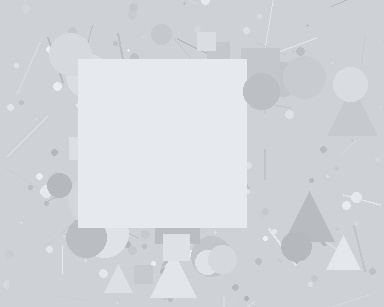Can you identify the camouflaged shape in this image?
The camouflaged shape is a square.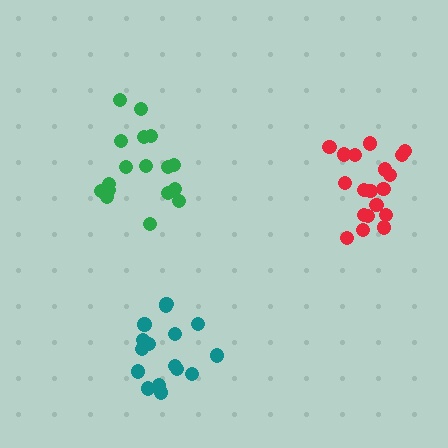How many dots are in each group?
Group 1: 17 dots, Group 2: 16 dots, Group 3: 19 dots (52 total).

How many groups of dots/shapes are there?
There are 3 groups.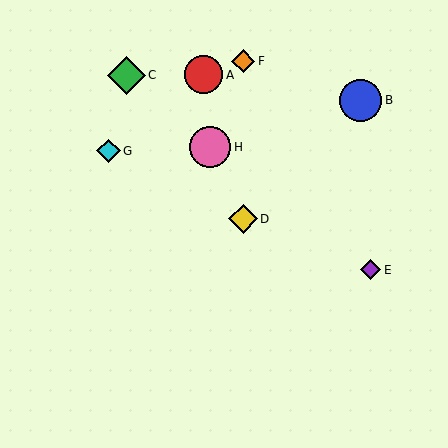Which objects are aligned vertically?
Objects D, F are aligned vertically.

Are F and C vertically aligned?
No, F is at x≈243 and C is at x≈127.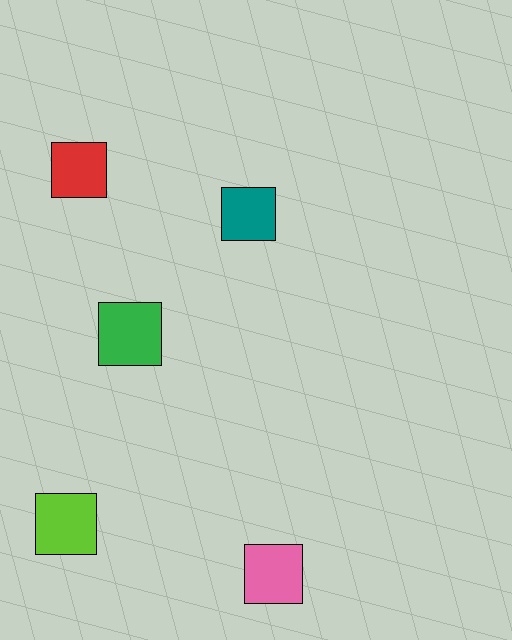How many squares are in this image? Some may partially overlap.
There are 5 squares.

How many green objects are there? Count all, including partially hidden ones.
There is 1 green object.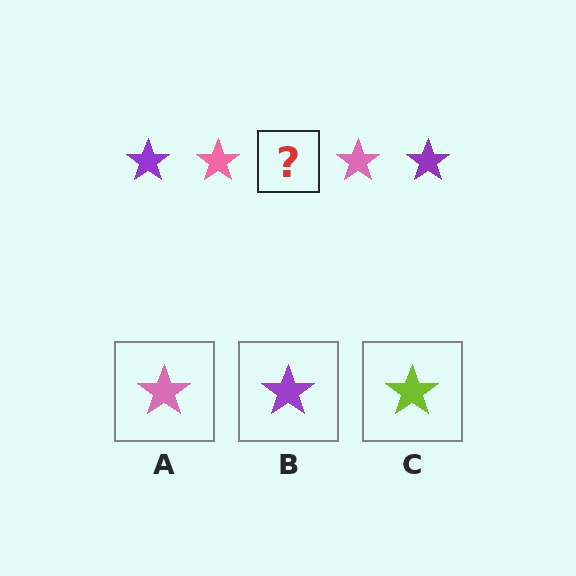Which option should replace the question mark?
Option B.